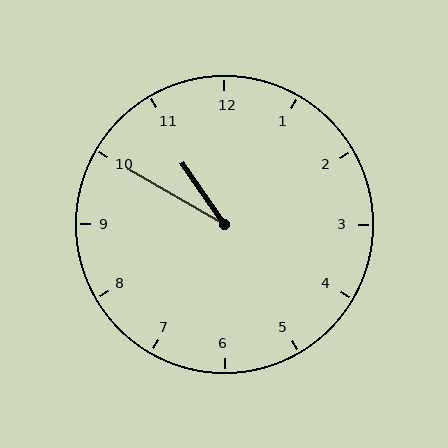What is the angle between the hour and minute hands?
Approximately 25 degrees.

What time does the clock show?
10:50.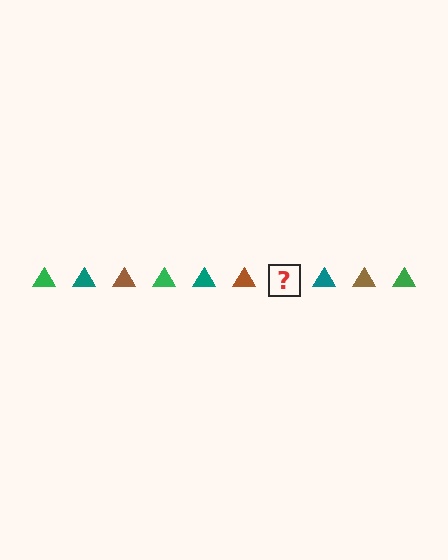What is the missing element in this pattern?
The missing element is a green triangle.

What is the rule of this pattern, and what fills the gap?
The rule is that the pattern cycles through green, teal, brown triangles. The gap should be filled with a green triangle.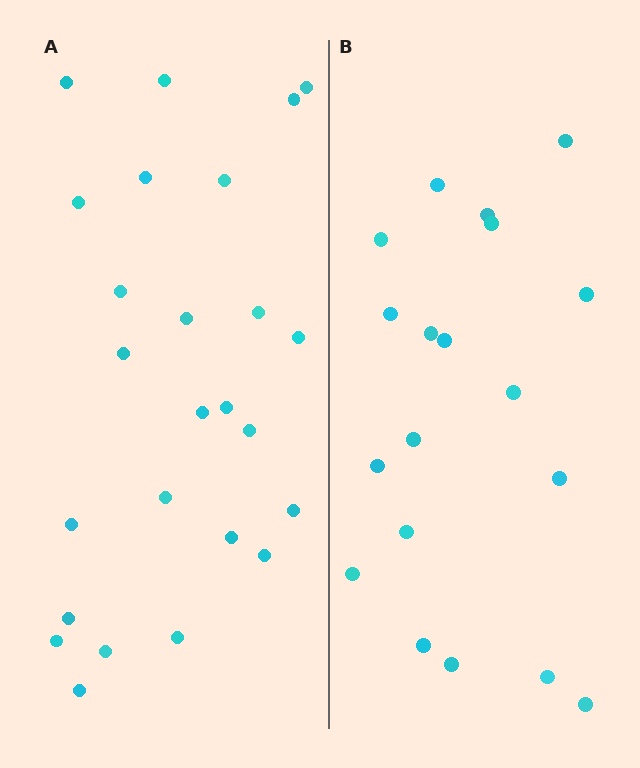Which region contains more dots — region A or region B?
Region A (the left region) has more dots.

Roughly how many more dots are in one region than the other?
Region A has about 6 more dots than region B.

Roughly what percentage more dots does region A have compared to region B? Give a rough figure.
About 30% more.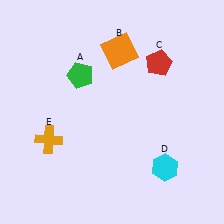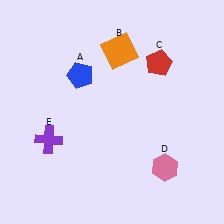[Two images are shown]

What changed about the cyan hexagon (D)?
In Image 1, D is cyan. In Image 2, it changed to pink.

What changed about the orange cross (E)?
In Image 1, E is orange. In Image 2, it changed to purple.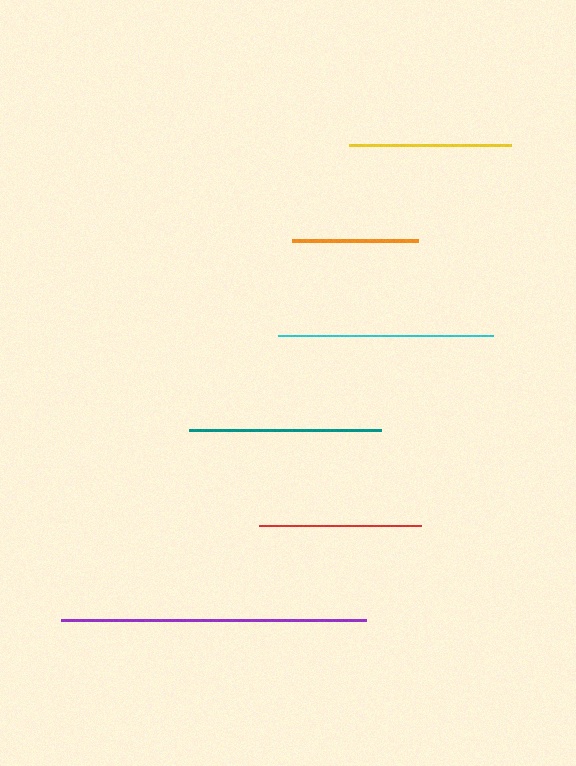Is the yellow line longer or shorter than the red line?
The yellow line is longer than the red line.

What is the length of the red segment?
The red segment is approximately 162 pixels long.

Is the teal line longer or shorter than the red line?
The teal line is longer than the red line.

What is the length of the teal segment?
The teal segment is approximately 192 pixels long.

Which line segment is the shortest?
The orange line is the shortest at approximately 126 pixels.